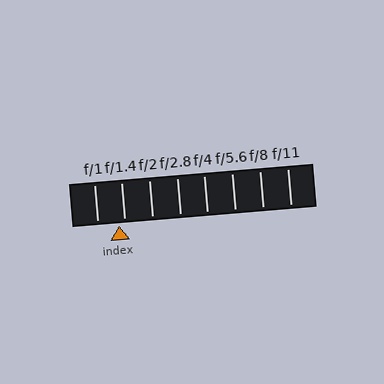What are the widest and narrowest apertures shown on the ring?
The widest aperture shown is f/1 and the narrowest is f/11.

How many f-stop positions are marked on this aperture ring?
There are 8 f-stop positions marked.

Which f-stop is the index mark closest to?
The index mark is closest to f/1.4.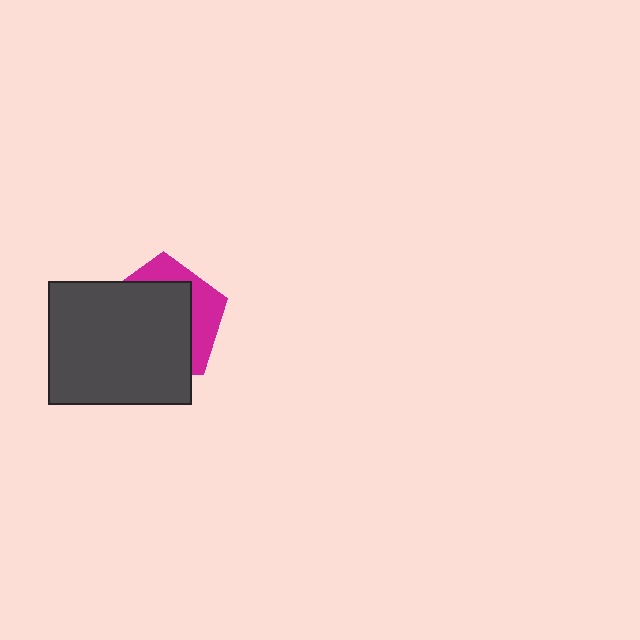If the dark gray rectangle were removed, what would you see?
You would see the complete magenta pentagon.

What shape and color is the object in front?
The object in front is a dark gray rectangle.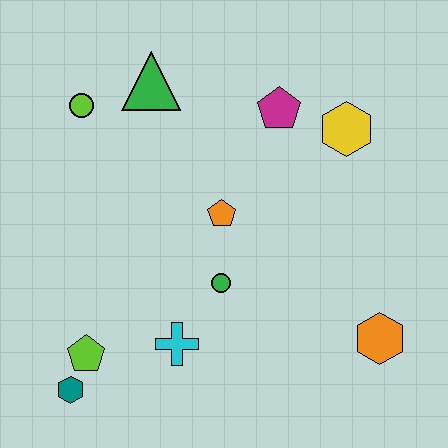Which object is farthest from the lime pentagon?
The yellow hexagon is farthest from the lime pentagon.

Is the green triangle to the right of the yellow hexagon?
No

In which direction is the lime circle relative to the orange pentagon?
The lime circle is to the left of the orange pentagon.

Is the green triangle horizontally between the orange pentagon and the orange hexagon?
No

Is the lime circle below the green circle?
No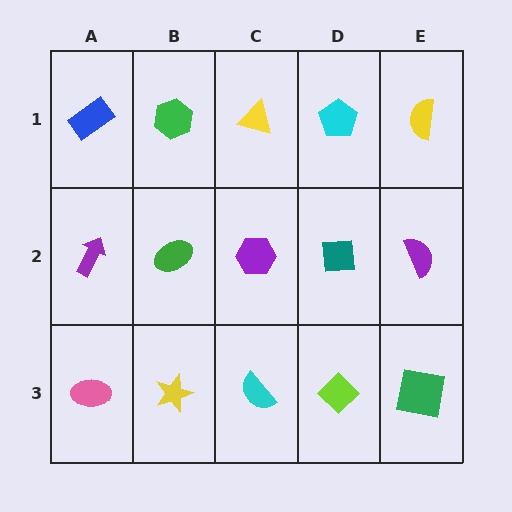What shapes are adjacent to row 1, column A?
A purple arrow (row 2, column A), a green hexagon (row 1, column B).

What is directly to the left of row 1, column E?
A cyan pentagon.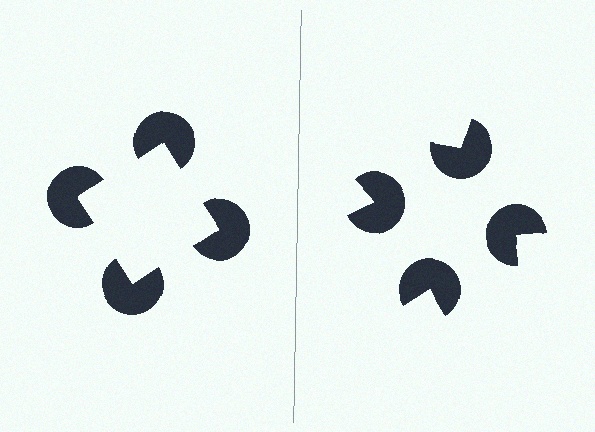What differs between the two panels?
The pac-man discs are positioned identically on both sides; only the wedge orientations differ. On the left they align to a square; on the right they are misaligned.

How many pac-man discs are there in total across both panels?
8 — 4 on each side.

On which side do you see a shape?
An illusory square appears on the left side. On the right side the wedge cuts are rotated, so no coherent shape forms.